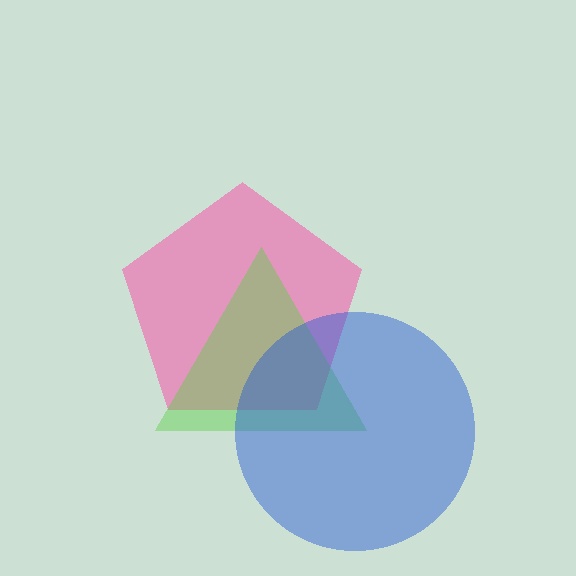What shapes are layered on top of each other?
The layered shapes are: a pink pentagon, a lime triangle, a blue circle.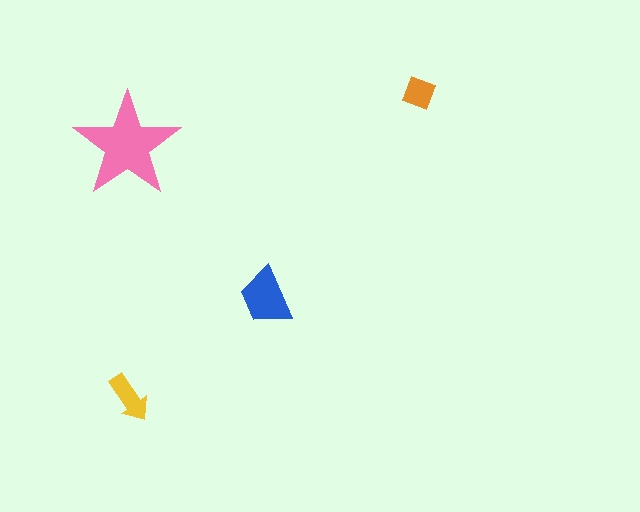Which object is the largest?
The pink star.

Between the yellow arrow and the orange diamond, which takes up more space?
The yellow arrow.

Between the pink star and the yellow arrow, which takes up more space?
The pink star.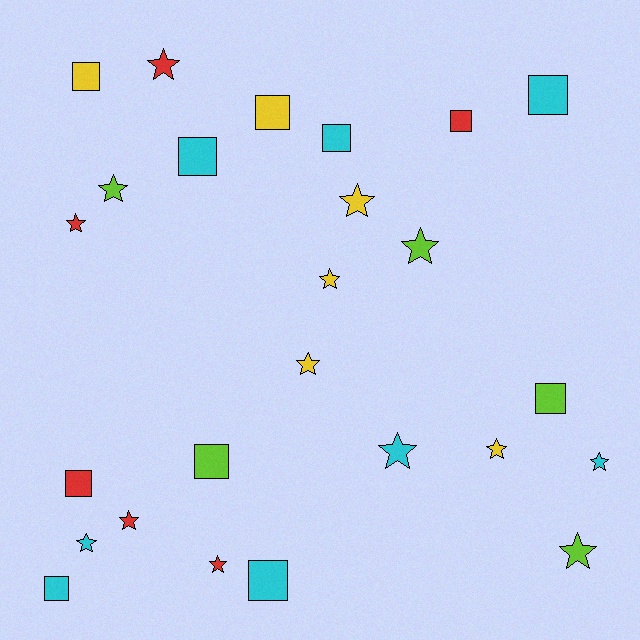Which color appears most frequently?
Cyan, with 8 objects.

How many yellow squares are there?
There are 2 yellow squares.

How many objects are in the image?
There are 25 objects.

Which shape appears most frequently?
Star, with 14 objects.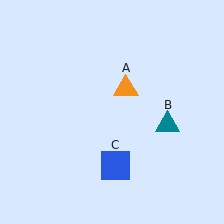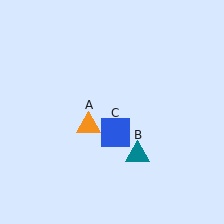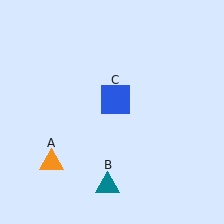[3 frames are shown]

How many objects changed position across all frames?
3 objects changed position: orange triangle (object A), teal triangle (object B), blue square (object C).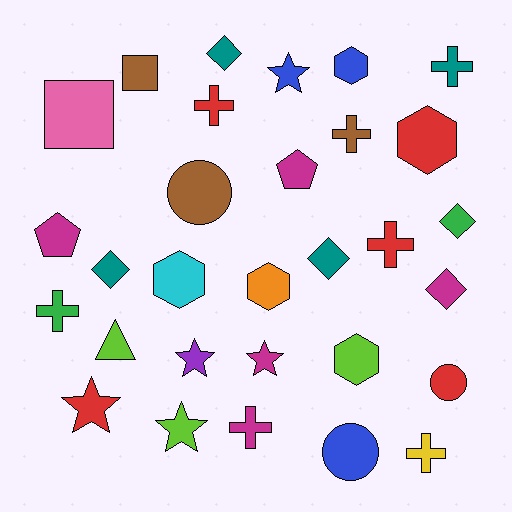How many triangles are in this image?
There is 1 triangle.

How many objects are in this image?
There are 30 objects.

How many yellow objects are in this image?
There is 1 yellow object.